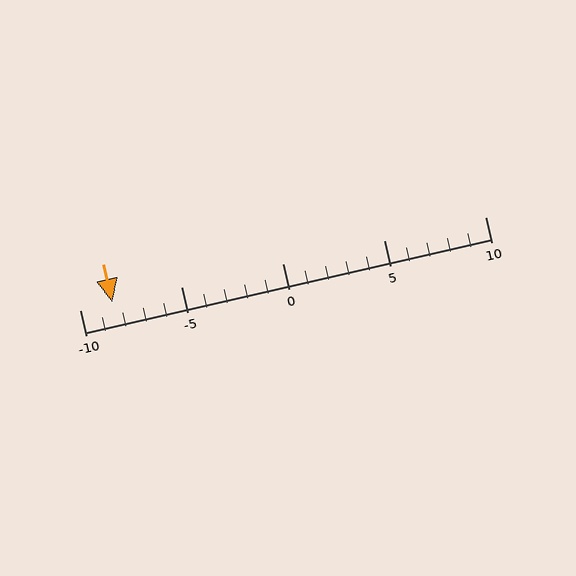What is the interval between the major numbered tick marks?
The major tick marks are spaced 5 units apart.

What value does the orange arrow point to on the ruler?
The orange arrow points to approximately -8.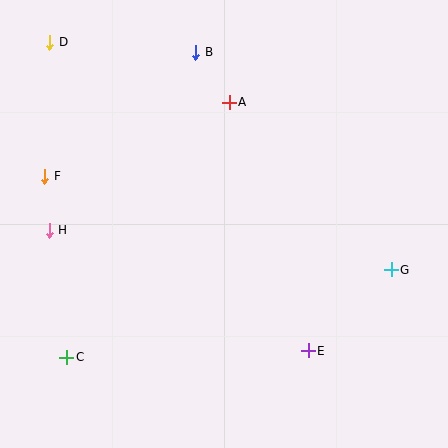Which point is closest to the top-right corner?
Point A is closest to the top-right corner.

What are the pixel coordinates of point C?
Point C is at (67, 357).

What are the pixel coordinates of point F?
Point F is at (45, 176).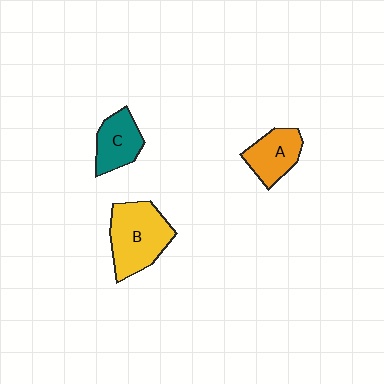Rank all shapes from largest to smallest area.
From largest to smallest: B (yellow), A (orange), C (teal).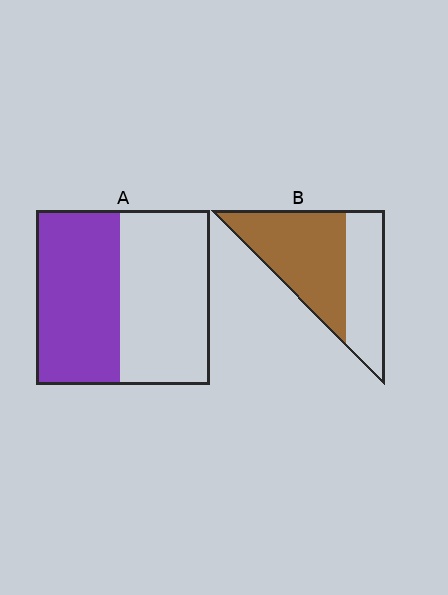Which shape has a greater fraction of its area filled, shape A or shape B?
Shape B.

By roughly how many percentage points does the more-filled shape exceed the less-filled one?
By roughly 10 percentage points (B over A).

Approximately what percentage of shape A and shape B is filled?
A is approximately 50% and B is approximately 60%.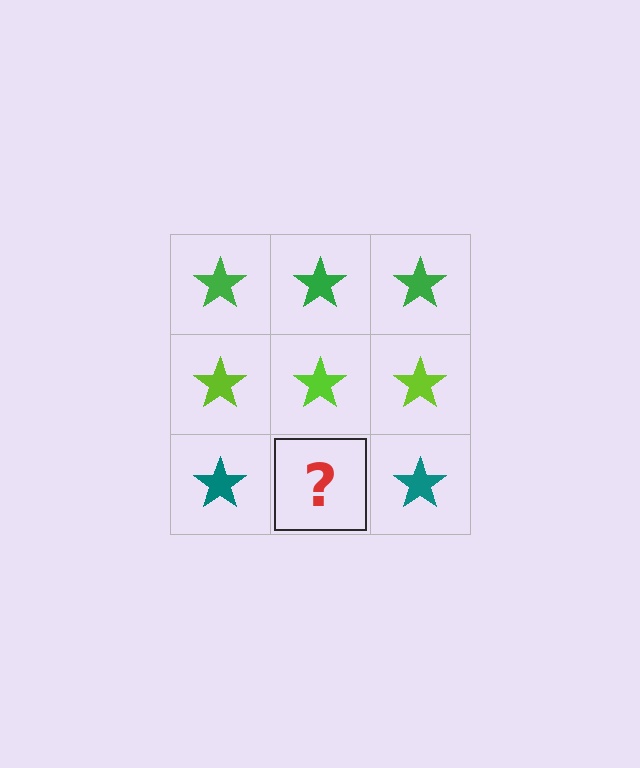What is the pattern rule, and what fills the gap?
The rule is that each row has a consistent color. The gap should be filled with a teal star.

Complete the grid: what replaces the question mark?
The question mark should be replaced with a teal star.